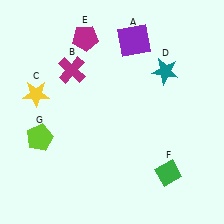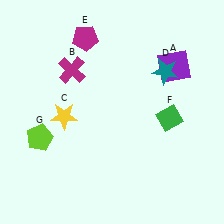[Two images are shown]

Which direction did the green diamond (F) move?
The green diamond (F) moved up.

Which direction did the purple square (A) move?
The purple square (A) moved right.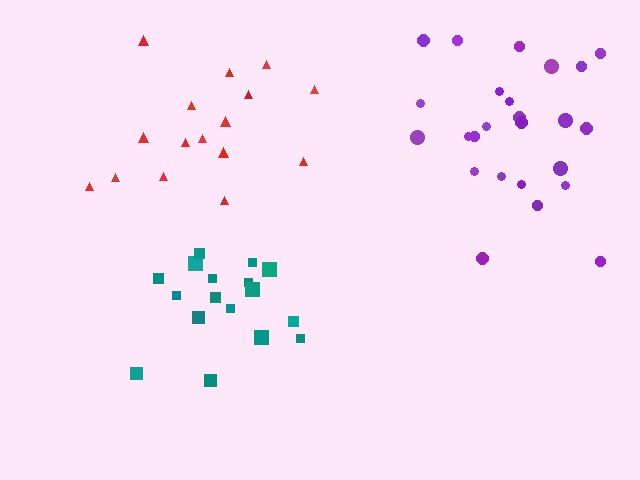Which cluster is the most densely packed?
Teal.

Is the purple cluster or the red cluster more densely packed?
Red.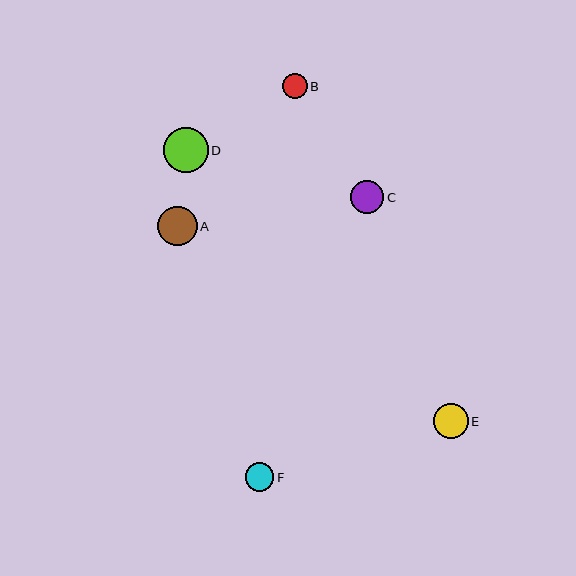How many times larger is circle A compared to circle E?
Circle A is approximately 1.1 times the size of circle E.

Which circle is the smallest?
Circle B is the smallest with a size of approximately 25 pixels.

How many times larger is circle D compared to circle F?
Circle D is approximately 1.6 times the size of circle F.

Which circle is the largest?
Circle D is the largest with a size of approximately 45 pixels.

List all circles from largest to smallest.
From largest to smallest: D, A, E, C, F, B.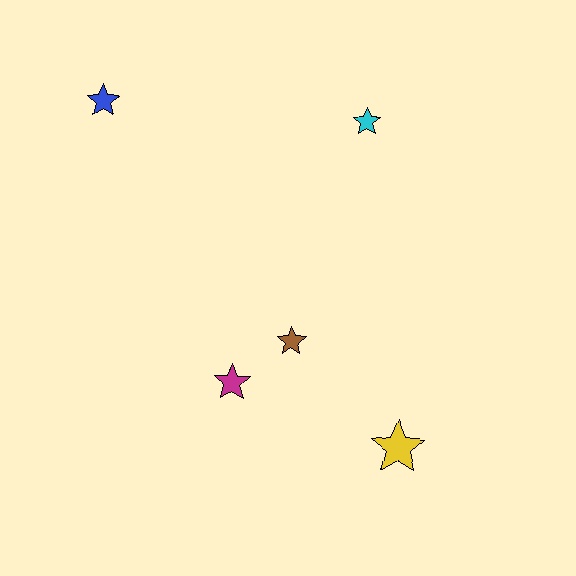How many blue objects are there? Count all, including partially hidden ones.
There is 1 blue object.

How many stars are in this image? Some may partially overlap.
There are 5 stars.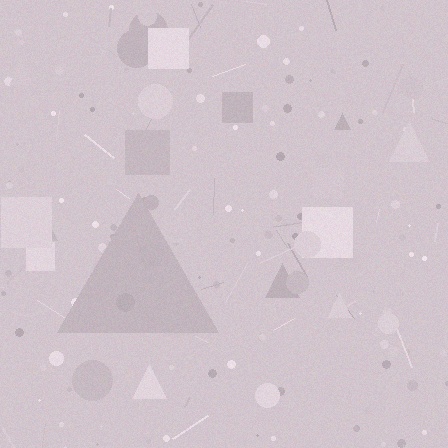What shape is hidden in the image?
A triangle is hidden in the image.